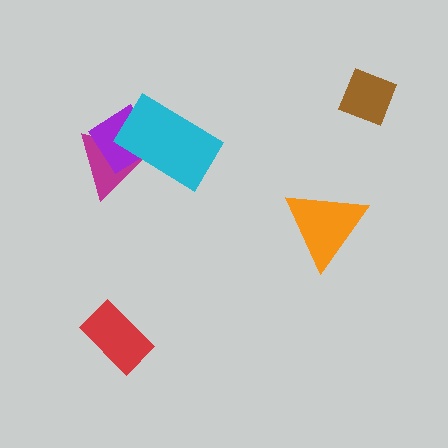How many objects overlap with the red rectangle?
0 objects overlap with the red rectangle.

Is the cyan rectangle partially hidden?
No, no other shape covers it.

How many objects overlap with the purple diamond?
2 objects overlap with the purple diamond.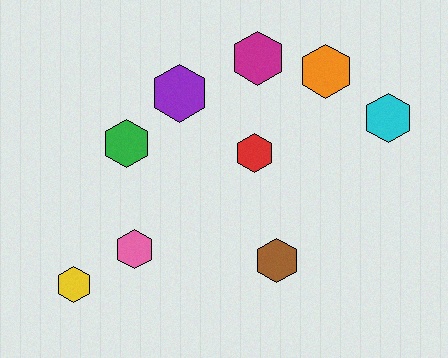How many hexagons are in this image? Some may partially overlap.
There are 9 hexagons.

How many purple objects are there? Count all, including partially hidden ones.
There is 1 purple object.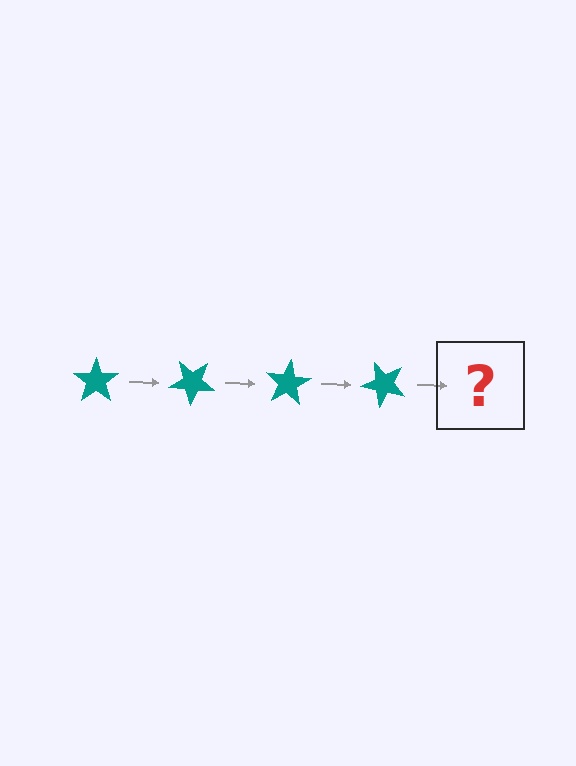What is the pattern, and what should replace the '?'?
The pattern is that the star rotates 40 degrees each step. The '?' should be a teal star rotated 160 degrees.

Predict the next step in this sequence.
The next step is a teal star rotated 160 degrees.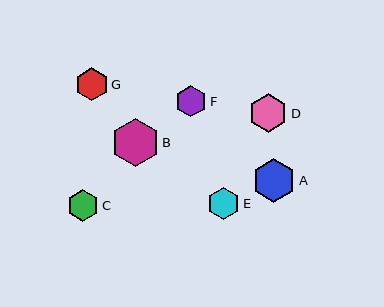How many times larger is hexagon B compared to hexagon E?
Hexagon B is approximately 1.5 times the size of hexagon E.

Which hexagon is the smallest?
Hexagon F is the smallest with a size of approximately 31 pixels.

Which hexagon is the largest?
Hexagon B is the largest with a size of approximately 48 pixels.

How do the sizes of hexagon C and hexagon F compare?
Hexagon C and hexagon F are approximately the same size.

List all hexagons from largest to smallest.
From largest to smallest: B, A, D, G, E, C, F.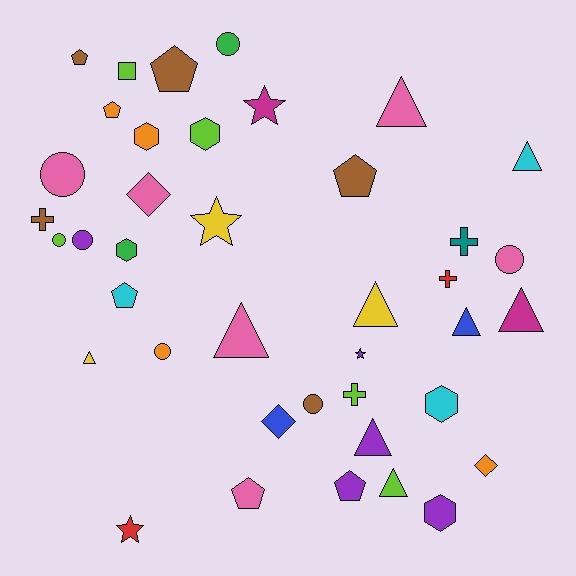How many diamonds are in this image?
There are 3 diamonds.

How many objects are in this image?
There are 40 objects.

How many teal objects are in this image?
There is 1 teal object.